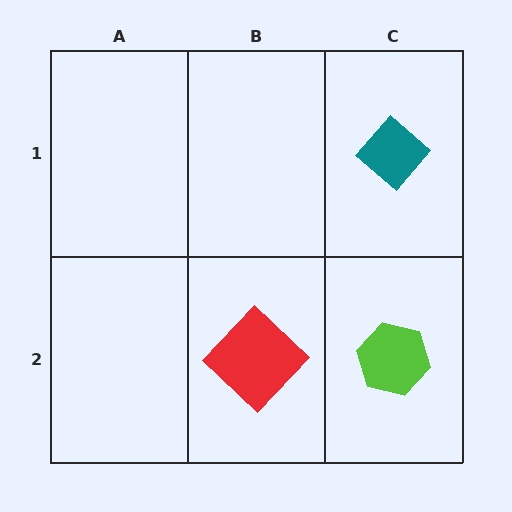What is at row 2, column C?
A lime hexagon.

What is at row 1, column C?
A teal diamond.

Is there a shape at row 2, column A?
No, that cell is empty.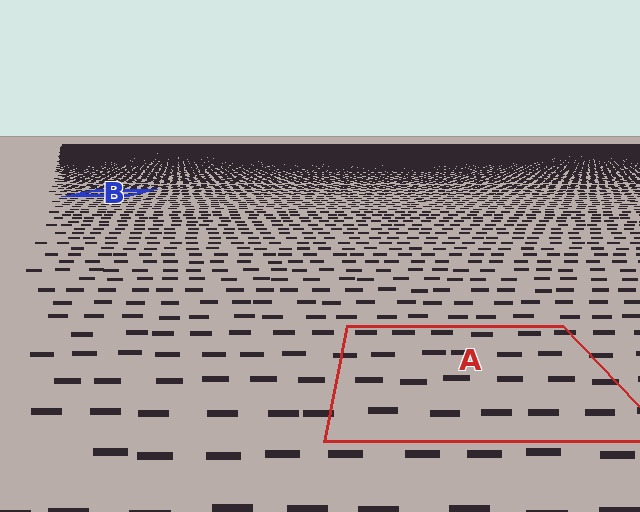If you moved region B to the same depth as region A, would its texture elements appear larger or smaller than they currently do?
They would appear larger. At a closer depth, the same texture elements are projected at a bigger on-screen size.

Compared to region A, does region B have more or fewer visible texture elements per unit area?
Region B has more texture elements per unit area — they are packed more densely because it is farther away.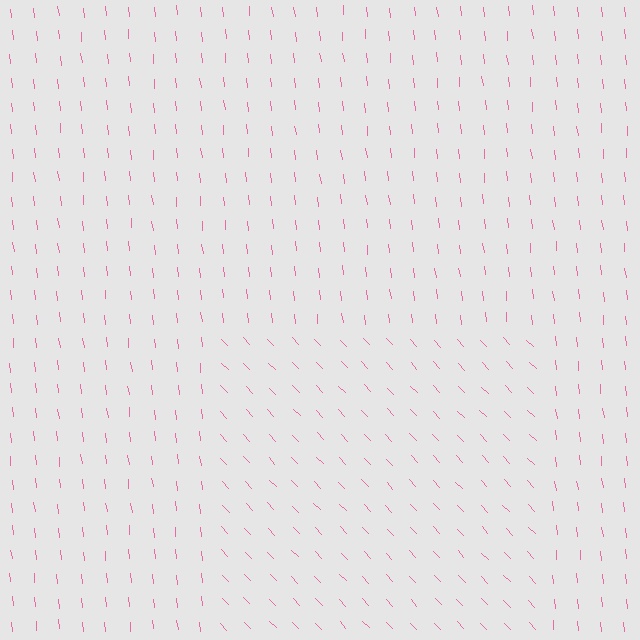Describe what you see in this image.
The image is filled with small pink line segments. A rectangle region in the image has lines oriented differently from the surrounding lines, creating a visible texture boundary.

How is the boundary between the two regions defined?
The boundary is defined purely by a change in line orientation (approximately 37 degrees difference). All lines are the same color and thickness.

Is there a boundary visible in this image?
Yes, there is a texture boundary formed by a change in line orientation.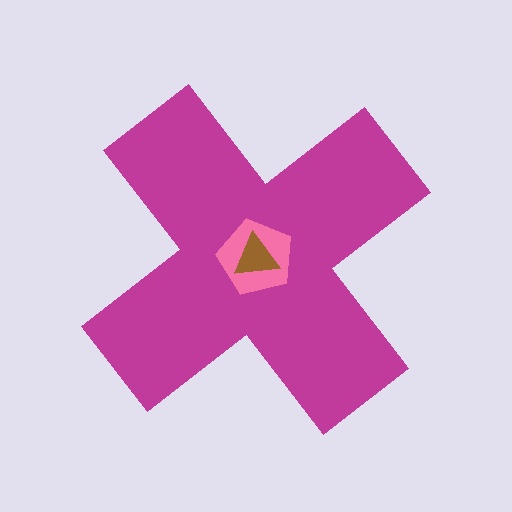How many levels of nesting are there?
3.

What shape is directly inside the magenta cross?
The pink pentagon.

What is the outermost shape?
The magenta cross.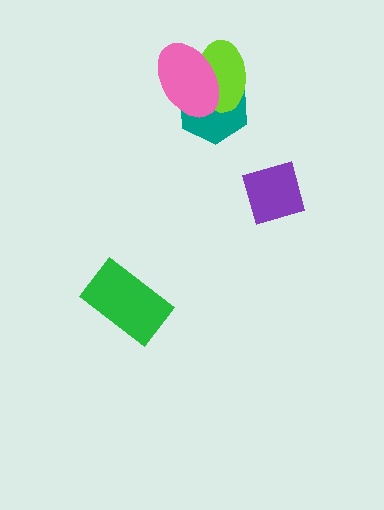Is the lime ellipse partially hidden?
Yes, it is partially covered by another shape.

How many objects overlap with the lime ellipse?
2 objects overlap with the lime ellipse.